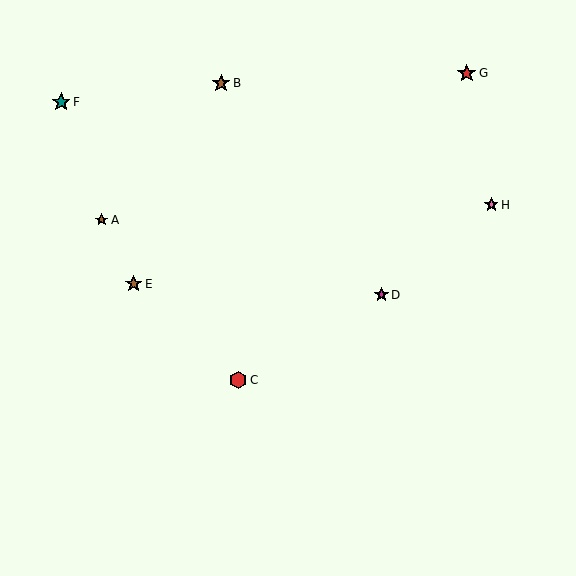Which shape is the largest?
The red star (labeled G) is the largest.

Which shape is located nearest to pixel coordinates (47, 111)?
The teal star (labeled F) at (61, 102) is nearest to that location.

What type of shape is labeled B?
Shape B is a brown star.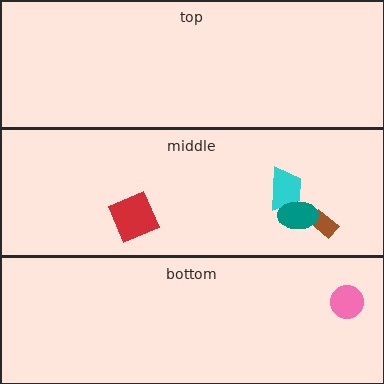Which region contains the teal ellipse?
The middle region.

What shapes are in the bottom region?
The pink circle.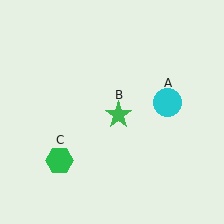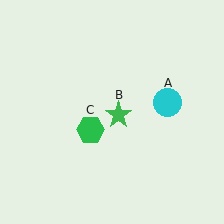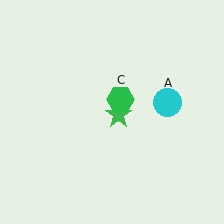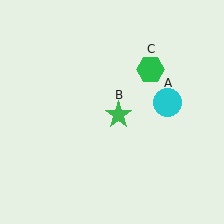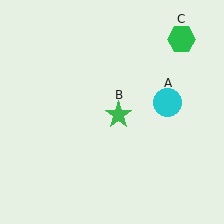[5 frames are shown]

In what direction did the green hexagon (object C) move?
The green hexagon (object C) moved up and to the right.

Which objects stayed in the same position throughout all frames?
Cyan circle (object A) and green star (object B) remained stationary.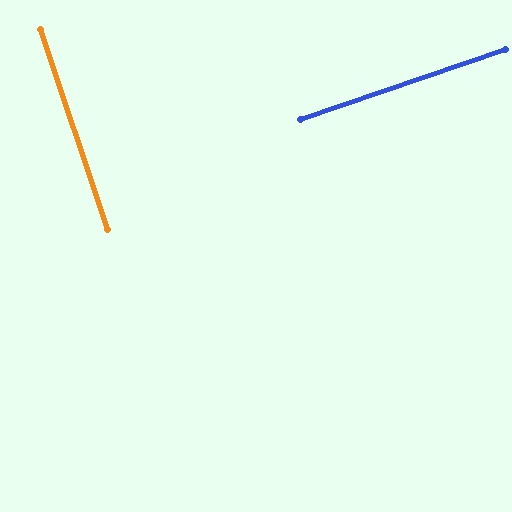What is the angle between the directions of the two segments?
Approximately 90 degrees.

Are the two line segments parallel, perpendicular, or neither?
Perpendicular — they meet at approximately 90°.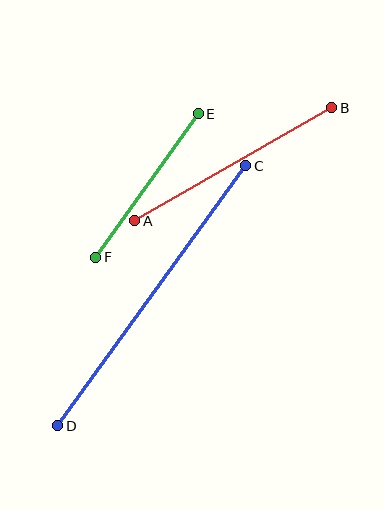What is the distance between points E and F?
The distance is approximately 176 pixels.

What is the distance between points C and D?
The distance is approximately 321 pixels.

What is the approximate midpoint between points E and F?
The midpoint is at approximately (147, 185) pixels.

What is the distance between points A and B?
The distance is approximately 227 pixels.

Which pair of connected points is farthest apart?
Points C and D are farthest apart.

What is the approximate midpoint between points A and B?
The midpoint is at approximately (233, 164) pixels.